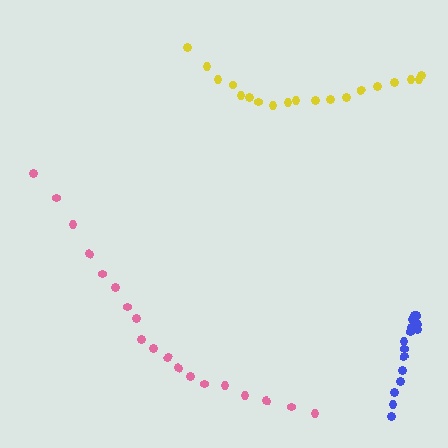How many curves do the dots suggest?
There are 3 distinct paths.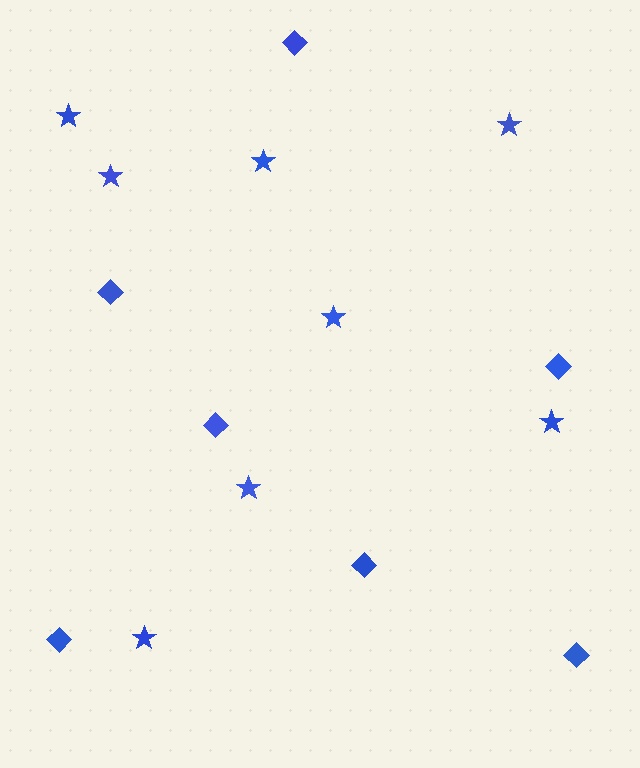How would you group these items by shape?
There are 2 groups: one group of stars (8) and one group of diamonds (7).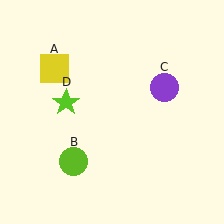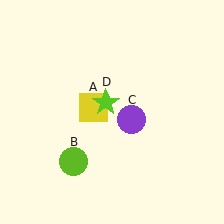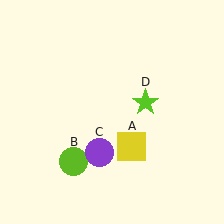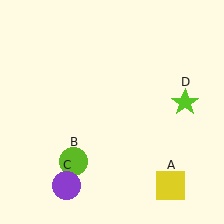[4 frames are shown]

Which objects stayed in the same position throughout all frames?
Lime circle (object B) remained stationary.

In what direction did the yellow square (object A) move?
The yellow square (object A) moved down and to the right.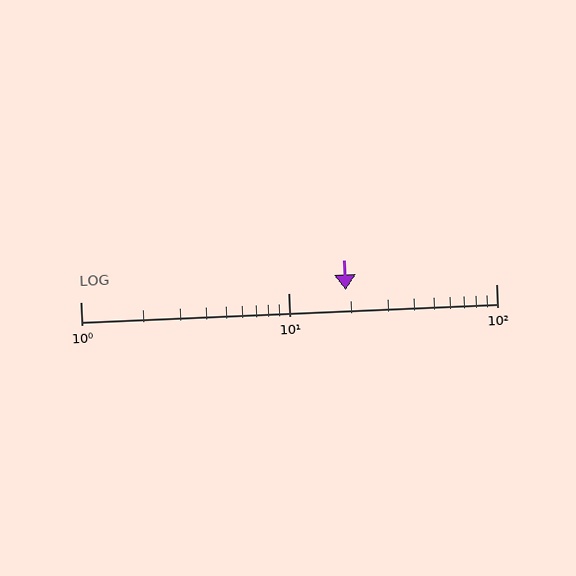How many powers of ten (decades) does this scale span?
The scale spans 2 decades, from 1 to 100.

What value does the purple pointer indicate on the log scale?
The pointer indicates approximately 19.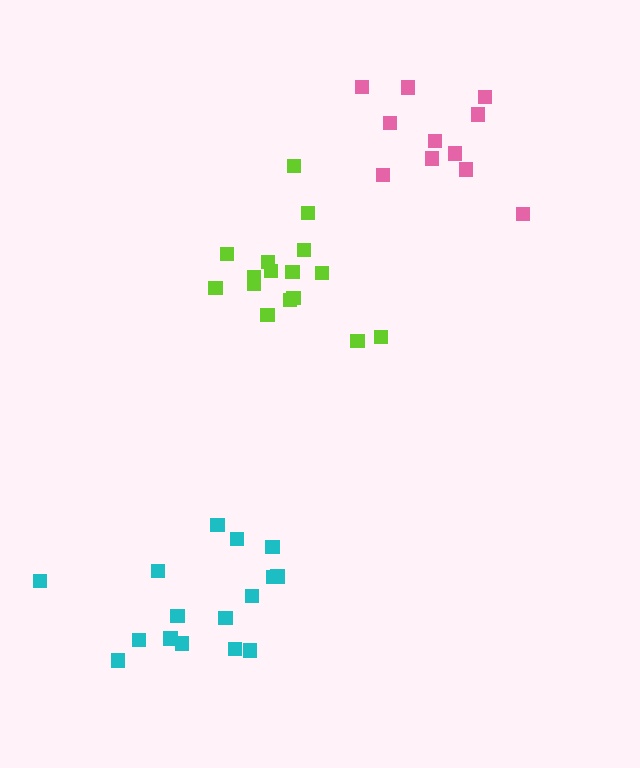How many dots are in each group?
Group 1: 16 dots, Group 2: 11 dots, Group 3: 16 dots (43 total).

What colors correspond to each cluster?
The clusters are colored: lime, pink, cyan.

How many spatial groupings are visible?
There are 3 spatial groupings.